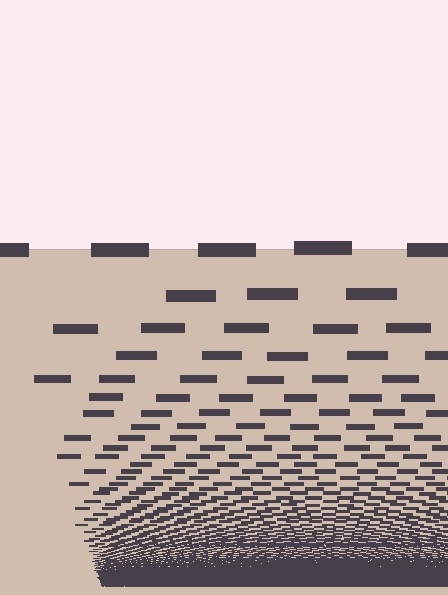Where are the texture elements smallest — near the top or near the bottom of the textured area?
Near the bottom.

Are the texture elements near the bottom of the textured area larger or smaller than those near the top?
Smaller. The gradient is inverted — elements near the bottom are smaller and denser.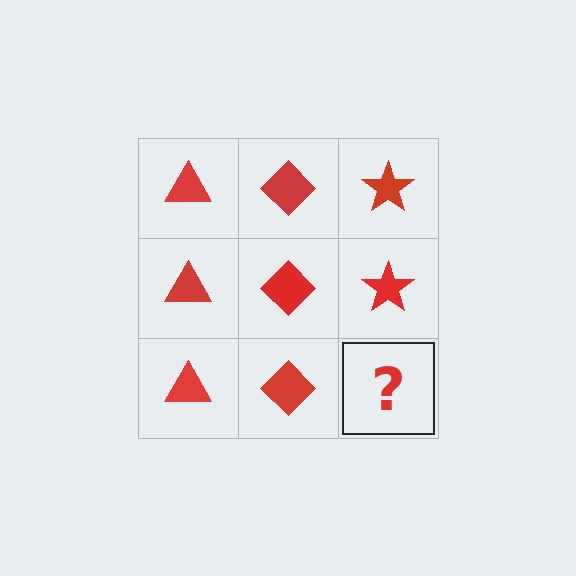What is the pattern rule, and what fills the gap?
The rule is that each column has a consistent shape. The gap should be filled with a red star.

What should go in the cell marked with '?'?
The missing cell should contain a red star.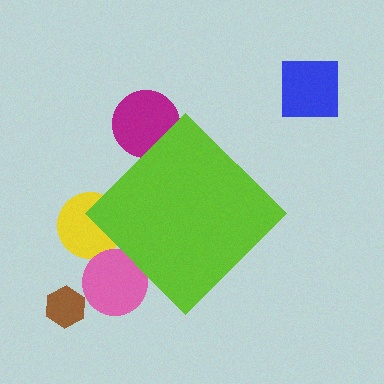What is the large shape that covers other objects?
A lime diamond.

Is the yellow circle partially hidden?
Yes, the yellow circle is partially hidden behind the lime diamond.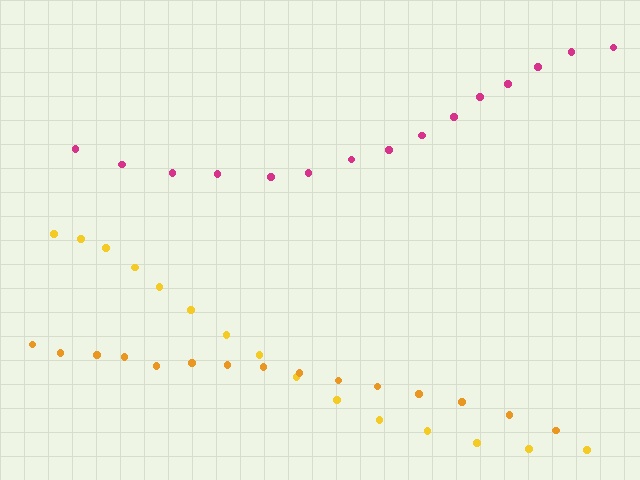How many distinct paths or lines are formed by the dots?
There are 3 distinct paths.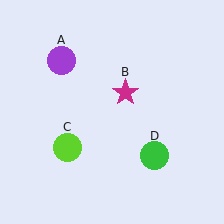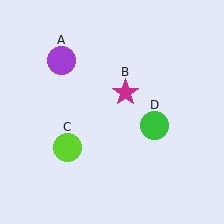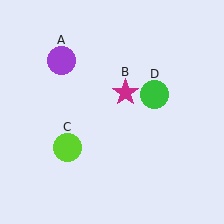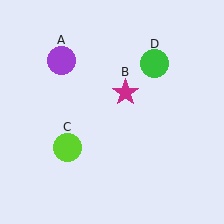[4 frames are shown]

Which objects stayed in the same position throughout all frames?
Purple circle (object A) and magenta star (object B) and lime circle (object C) remained stationary.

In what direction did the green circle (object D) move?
The green circle (object D) moved up.